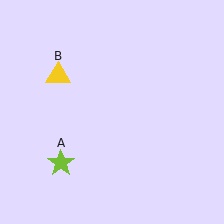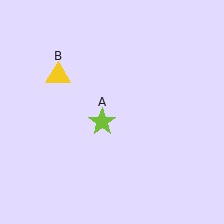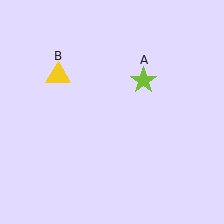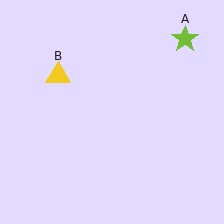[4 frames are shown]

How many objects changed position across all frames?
1 object changed position: lime star (object A).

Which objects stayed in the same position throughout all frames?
Yellow triangle (object B) remained stationary.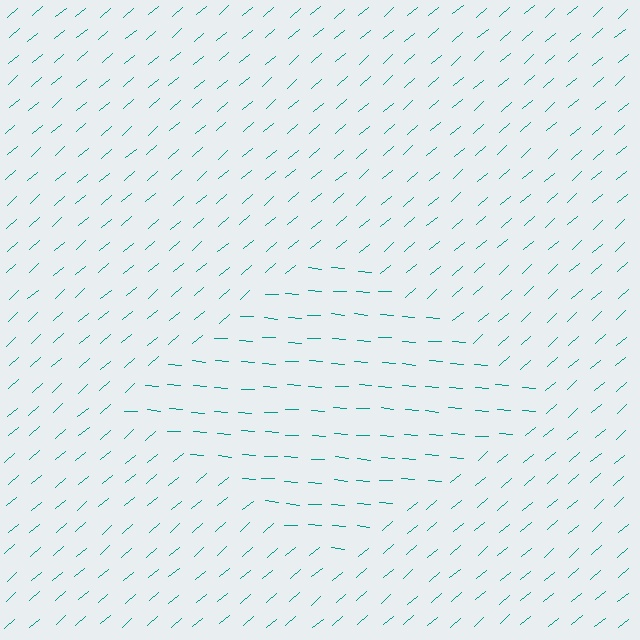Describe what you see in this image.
The image is filled with small teal line segments. A diamond region in the image has lines oriented differently from the surrounding lines, creating a visible texture boundary.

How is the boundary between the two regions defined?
The boundary is defined purely by a change in line orientation (approximately 45 degrees difference). All lines are the same color and thickness.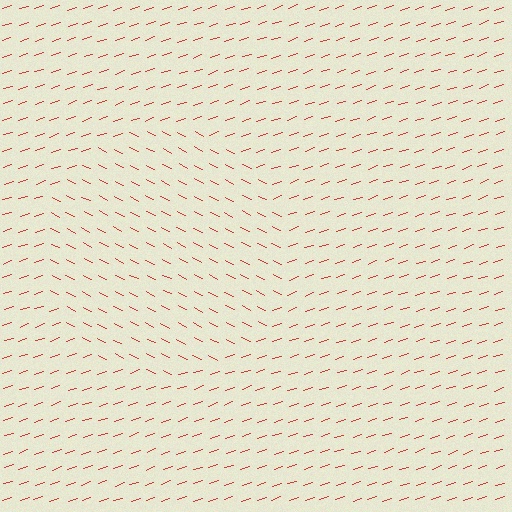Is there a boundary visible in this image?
Yes, there is a texture boundary formed by a change in line orientation.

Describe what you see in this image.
The image is filled with small red line segments. A circle region in the image has lines oriented differently from the surrounding lines, creating a visible texture boundary.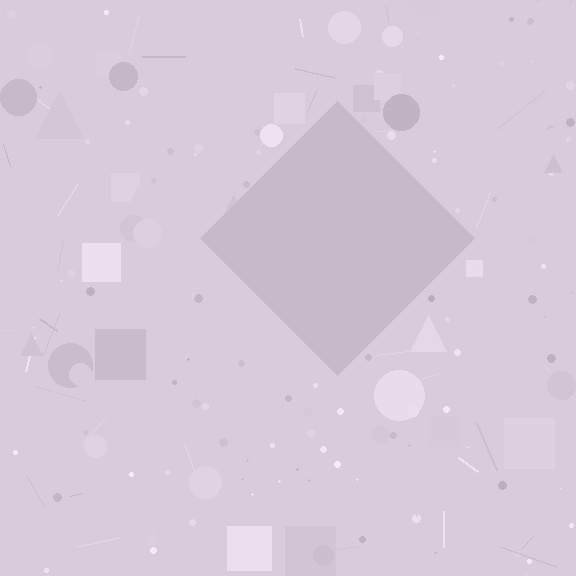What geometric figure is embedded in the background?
A diamond is embedded in the background.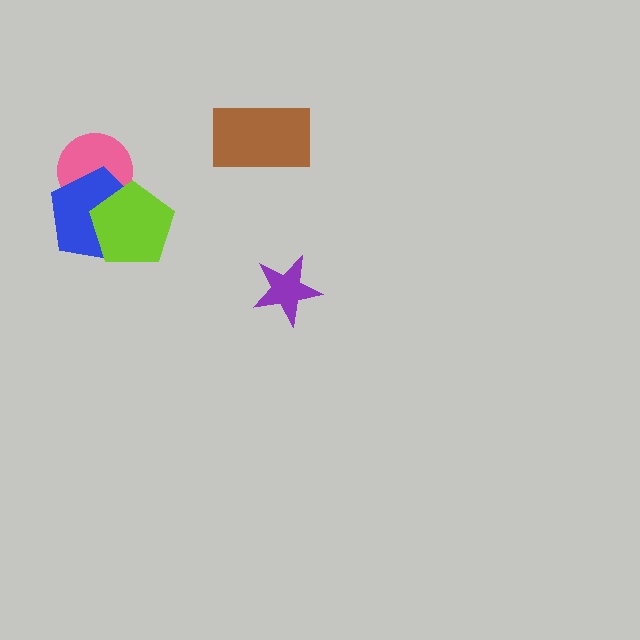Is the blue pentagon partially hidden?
Yes, it is partially covered by another shape.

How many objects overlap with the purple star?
0 objects overlap with the purple star.